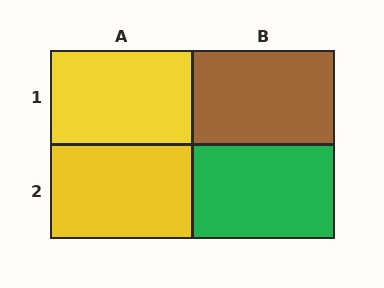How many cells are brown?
1 cell is brown.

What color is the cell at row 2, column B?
Green.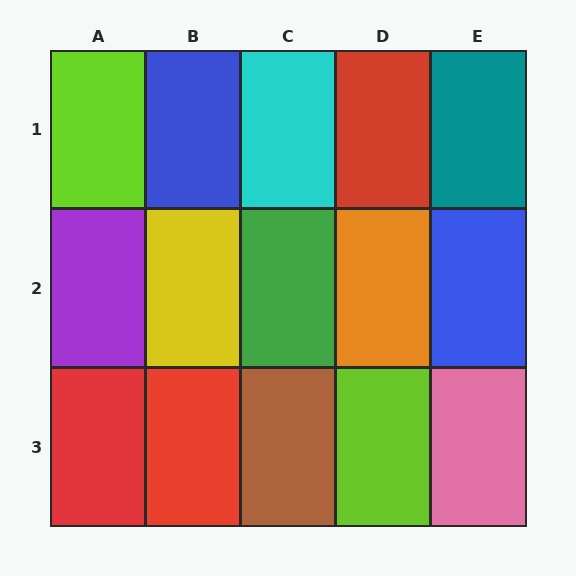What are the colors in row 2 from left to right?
Purple, yellow, green, orange, blue.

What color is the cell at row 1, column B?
Blue.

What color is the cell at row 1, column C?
Cyan.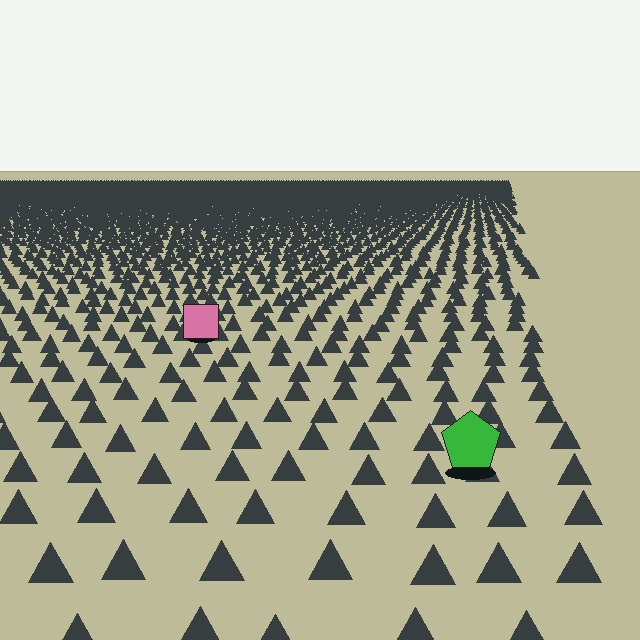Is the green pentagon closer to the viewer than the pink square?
Yes. The green pentagon is closer — you can tell from the texture gradient: the ground texture is coarser near it.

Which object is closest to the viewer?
The green pentagon is closest. The texture marks near it are larger and more spread out.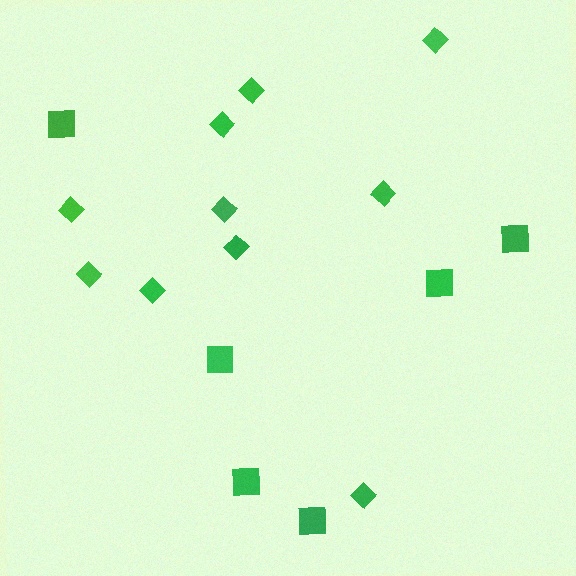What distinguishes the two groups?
There are 2 groups: one group of diamonds (10) and one group of squares (6).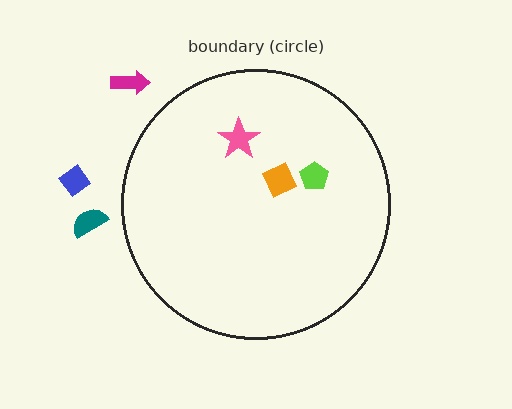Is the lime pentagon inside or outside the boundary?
Inside.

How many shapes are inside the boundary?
3 inside, 3 outside.